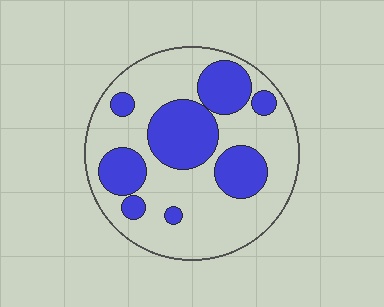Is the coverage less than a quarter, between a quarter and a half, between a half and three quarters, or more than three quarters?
Between a quarter and a half.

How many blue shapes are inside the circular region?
8.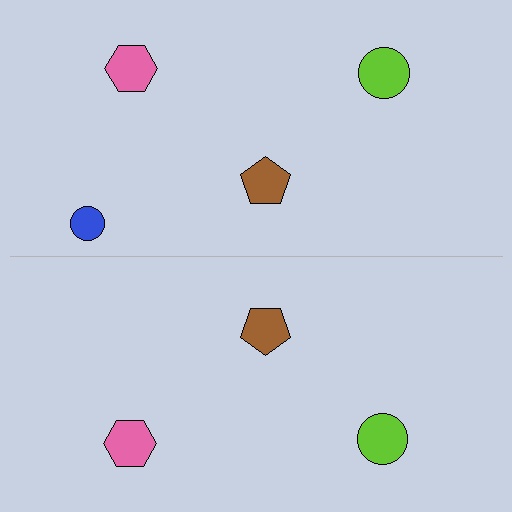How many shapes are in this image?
There are 7 shapes in this image.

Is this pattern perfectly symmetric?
No, the pattern is not perfectly symmetric. A blue circle is missing from the bottom side.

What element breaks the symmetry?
A blue circle is missing from the bottom side.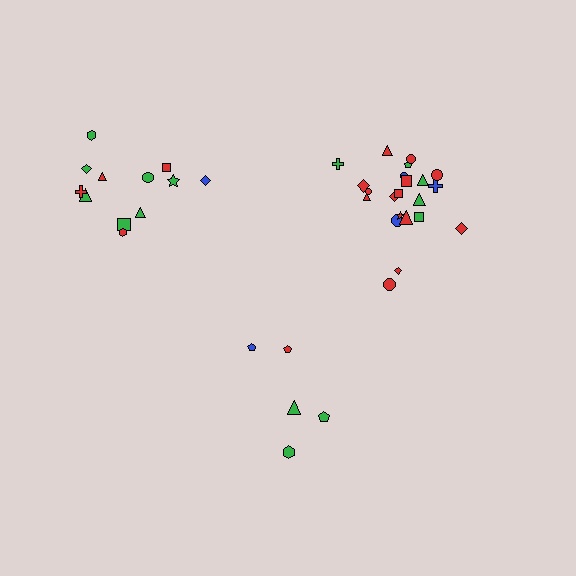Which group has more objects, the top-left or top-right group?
The top-right group.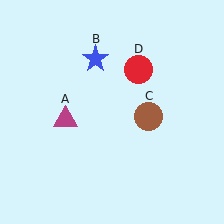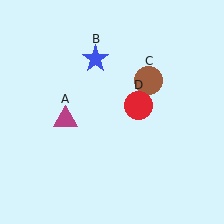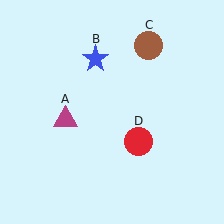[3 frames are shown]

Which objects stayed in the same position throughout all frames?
Magenta triangle (object A) and blue star (object B) remained stationary.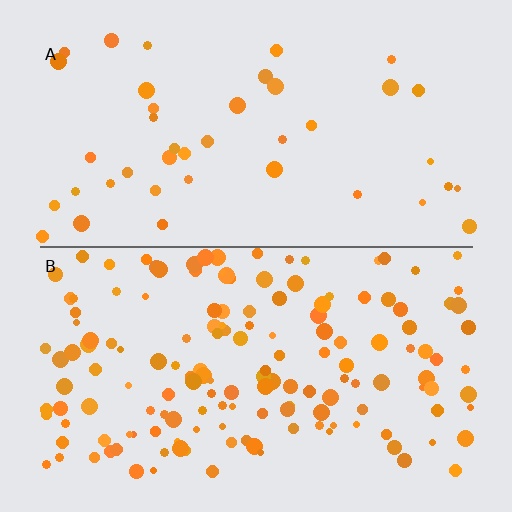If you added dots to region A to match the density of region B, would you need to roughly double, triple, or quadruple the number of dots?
Approximately quadruple.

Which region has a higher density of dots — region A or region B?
B (the bottom).